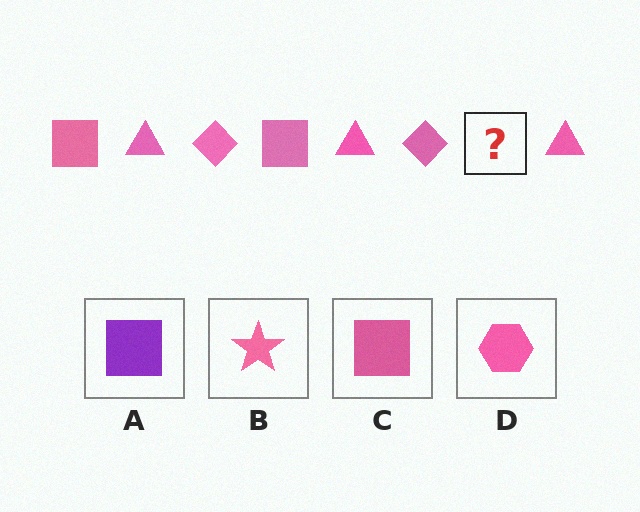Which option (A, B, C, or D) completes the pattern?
C.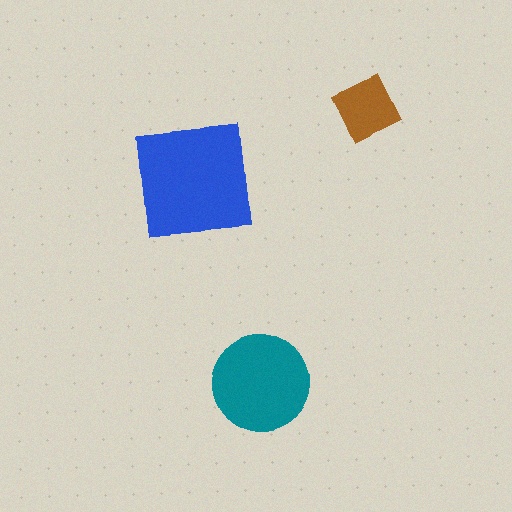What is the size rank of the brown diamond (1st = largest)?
3rd.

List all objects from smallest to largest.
The brown diamond, the teal circle, the blue square.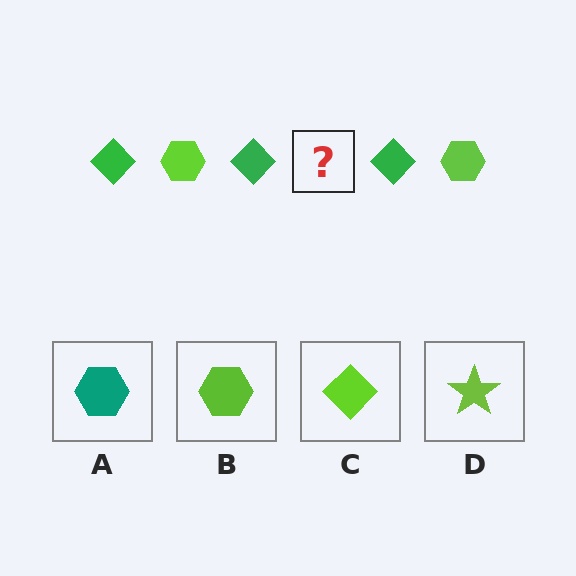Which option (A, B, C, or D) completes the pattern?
B.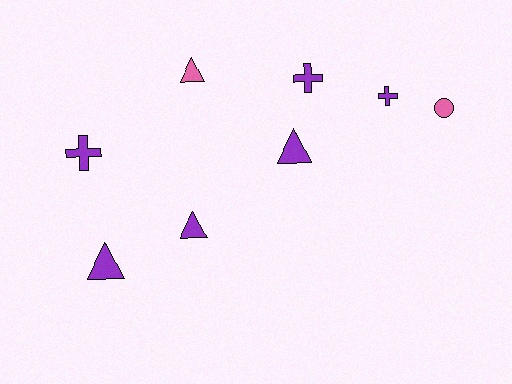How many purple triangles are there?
There are 3 purple triangles.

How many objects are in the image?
There are 8 objects.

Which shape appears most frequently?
Triangle, with 4 objects.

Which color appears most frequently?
Purple, with 6 objects.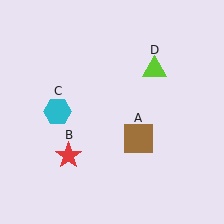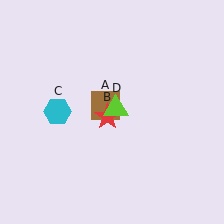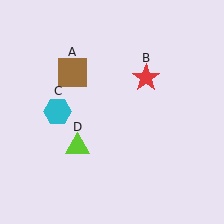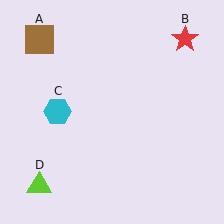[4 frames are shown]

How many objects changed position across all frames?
3 objects changed position: brown square (object A), red star (object B), lime triangle (object D).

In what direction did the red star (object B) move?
The red star (object B) moved up and to the right.